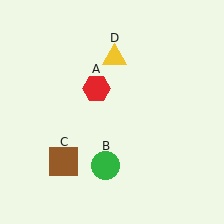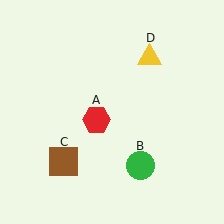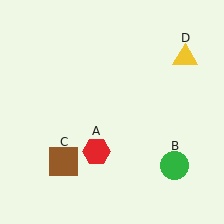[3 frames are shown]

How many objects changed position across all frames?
3 objects changed position: red hexagon (object A), green circle (object B), yellow triangle (object D).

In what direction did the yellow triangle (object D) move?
The yellow triangle (object D) moved right.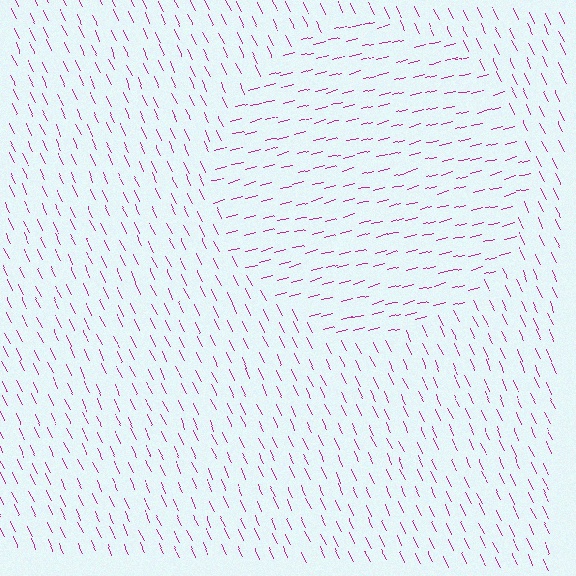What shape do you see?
I see a circle.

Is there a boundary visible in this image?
Yes, there is a texture boundary formed by a change in line orientation.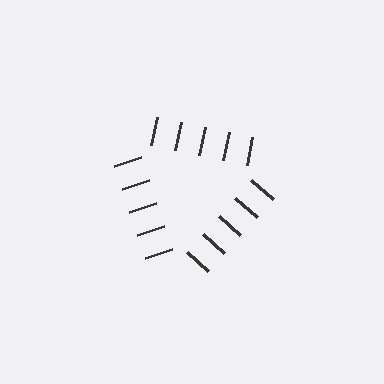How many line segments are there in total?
15 — 5 along each of the 3 edges.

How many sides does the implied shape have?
3 sides — the line-ends trace a triangle.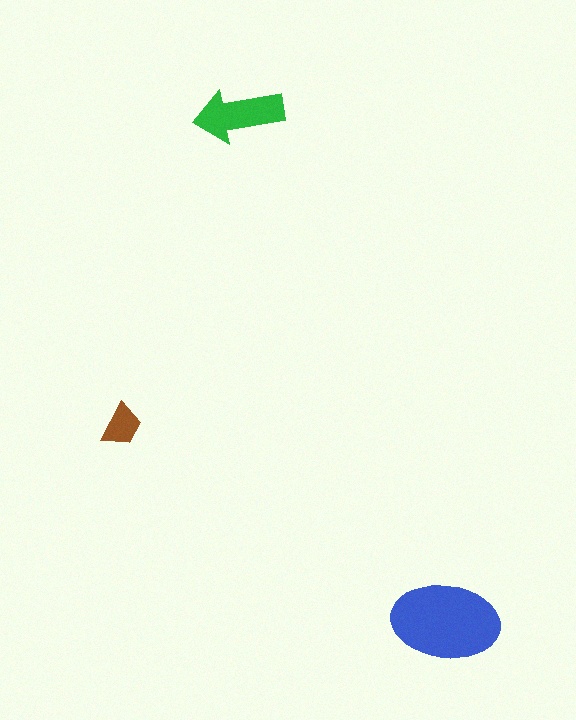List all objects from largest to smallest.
The blue ellipse, the green arrow, the brown trapezoid.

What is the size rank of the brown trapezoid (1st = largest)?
3rd.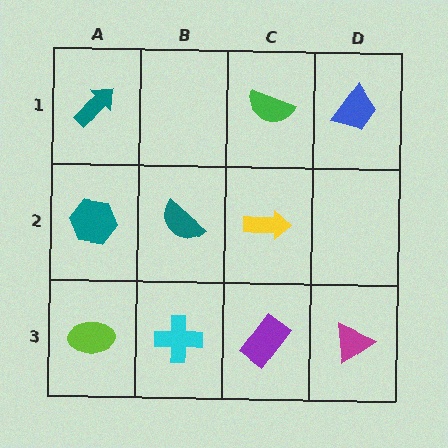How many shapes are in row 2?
3 shapes.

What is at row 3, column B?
A cyan cross.